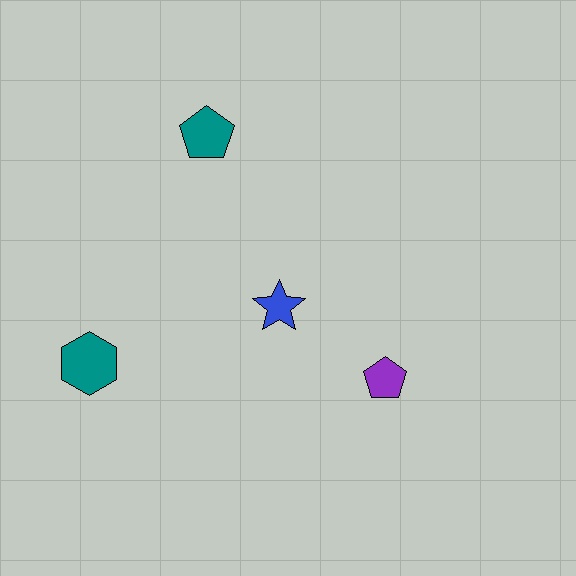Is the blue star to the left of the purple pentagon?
Yes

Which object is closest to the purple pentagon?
The blue star is closest to the purple pentagon.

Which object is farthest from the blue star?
The teal hexagon is farthest from the blue star.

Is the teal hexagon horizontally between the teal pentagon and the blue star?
No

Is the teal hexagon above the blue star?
No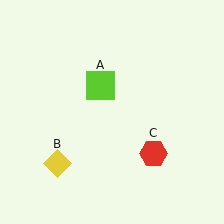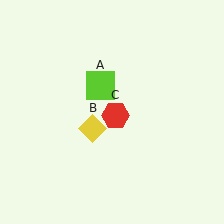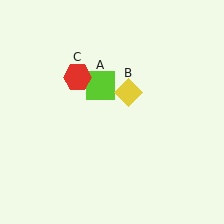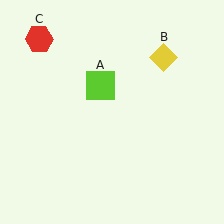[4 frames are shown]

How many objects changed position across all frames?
2 objects changed position: yellow diamond (object B), red hexagon (object C).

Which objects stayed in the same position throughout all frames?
Lime square (object A) remained stationary.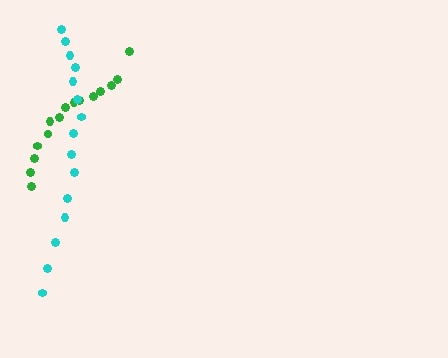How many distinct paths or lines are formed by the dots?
There are 2 distinct paths.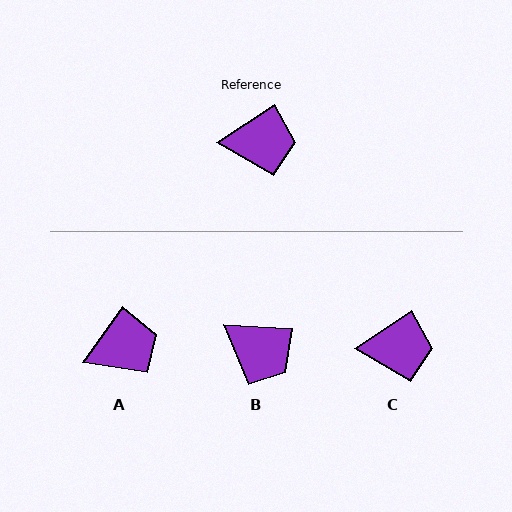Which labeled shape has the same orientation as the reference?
C.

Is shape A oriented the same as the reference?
No, it is off by about 22 degrees.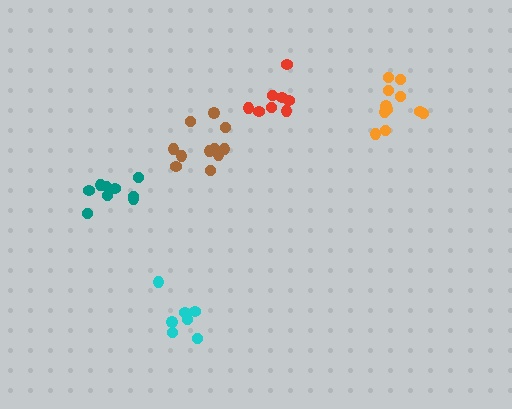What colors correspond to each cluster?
The clusters are colored: red, brown, cyan, orange, teal.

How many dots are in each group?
Group 1: 8 dots, Group 2: 11 dots, Group 3: 7 dots, Group 4: 11 dots, Group 5: 9 dots (46 total).